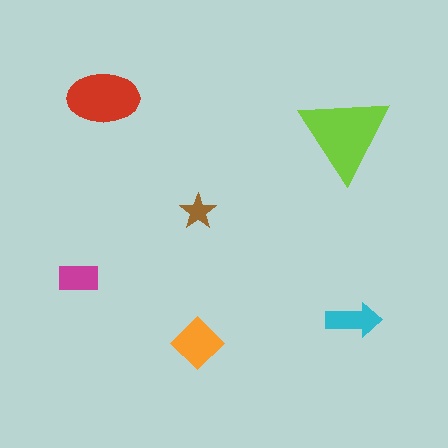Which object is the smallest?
The brown star.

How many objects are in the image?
There are 6 objects in the image.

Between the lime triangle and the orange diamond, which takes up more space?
The lime triangle.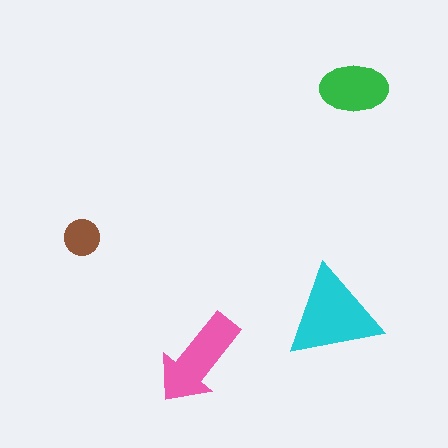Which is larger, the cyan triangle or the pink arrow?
The cyan triangle.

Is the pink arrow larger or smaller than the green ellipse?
Larger.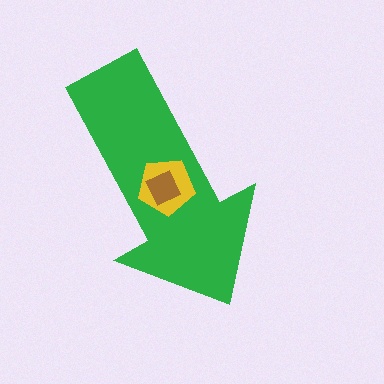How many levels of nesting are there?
3.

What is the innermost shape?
The brown diamond.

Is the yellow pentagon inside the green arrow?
Yes.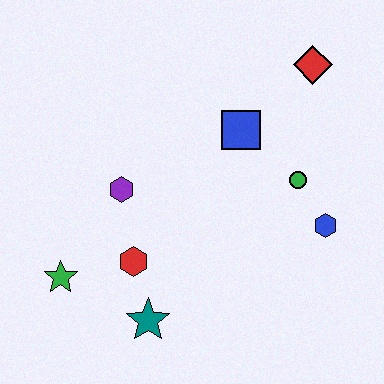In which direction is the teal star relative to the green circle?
The teal star is to the left of the green circle.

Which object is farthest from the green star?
The red diamond is farthest from the green star.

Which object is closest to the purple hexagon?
The red hexagon is closest to the purple hexagon.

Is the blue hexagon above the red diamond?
No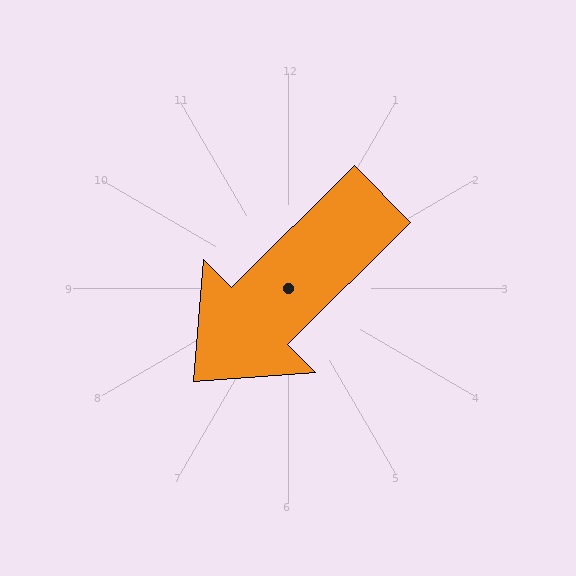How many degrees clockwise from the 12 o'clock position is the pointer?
Approximately 225 degrees.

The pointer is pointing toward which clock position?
Roughly 8 o'clock.